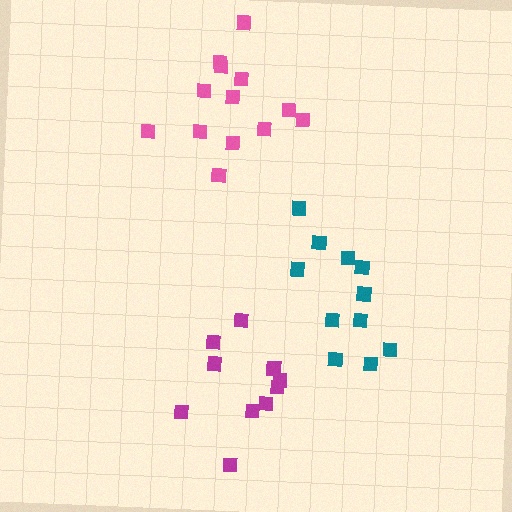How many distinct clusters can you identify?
There are 3 distinct clusters.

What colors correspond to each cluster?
The clusters are colored: pink, magenta, teal.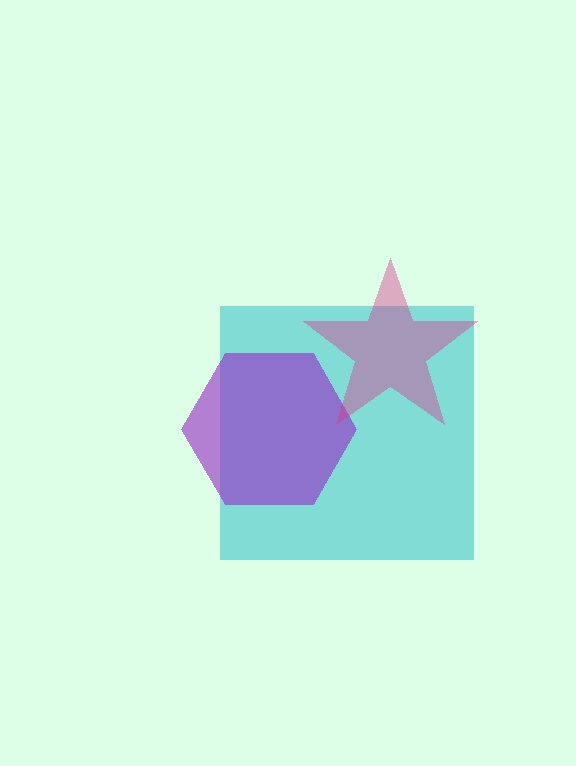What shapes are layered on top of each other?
The layered shapes are: a cyan square, a purple hexagon, a magenta star.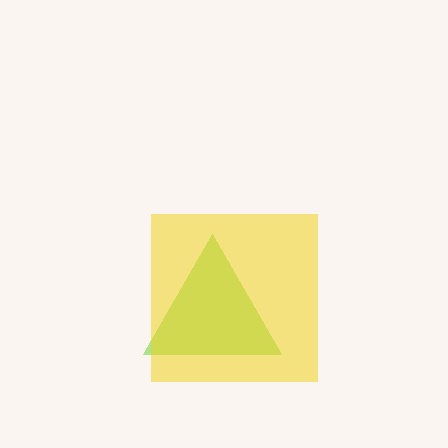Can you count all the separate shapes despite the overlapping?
Yes, there are 2 separate shapes.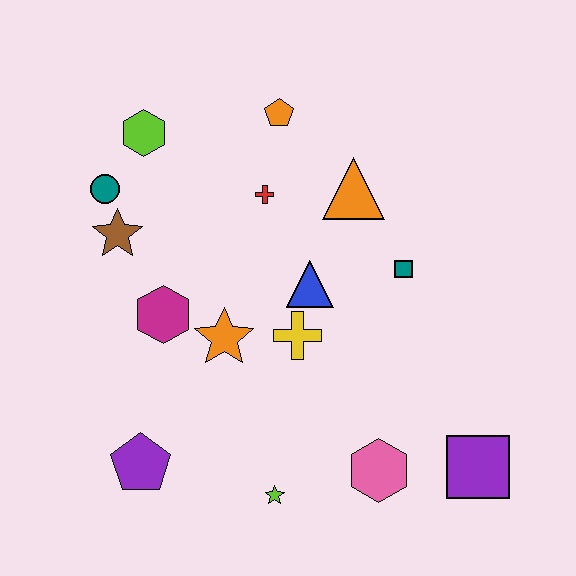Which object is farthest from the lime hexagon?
The purple square is farthest from the lime hexagon.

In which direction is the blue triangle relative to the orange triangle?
The blue triangle is below the orange triangle.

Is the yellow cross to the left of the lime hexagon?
No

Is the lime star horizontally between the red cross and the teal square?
Yes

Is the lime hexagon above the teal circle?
Yes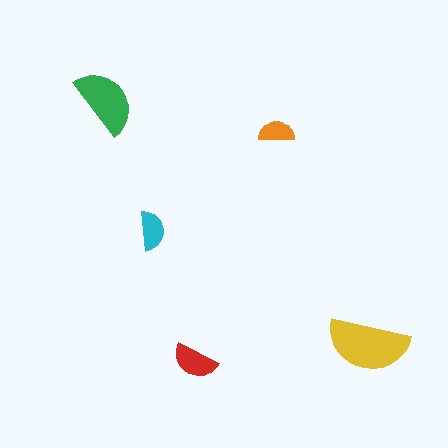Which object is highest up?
The green semicircle is topmost.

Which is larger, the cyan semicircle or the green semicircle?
The green one.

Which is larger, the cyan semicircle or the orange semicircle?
The cyan one.